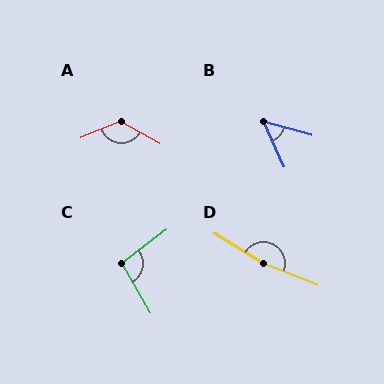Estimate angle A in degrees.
Approximately 129 degrees.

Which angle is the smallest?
B, at approximately 51 degrees.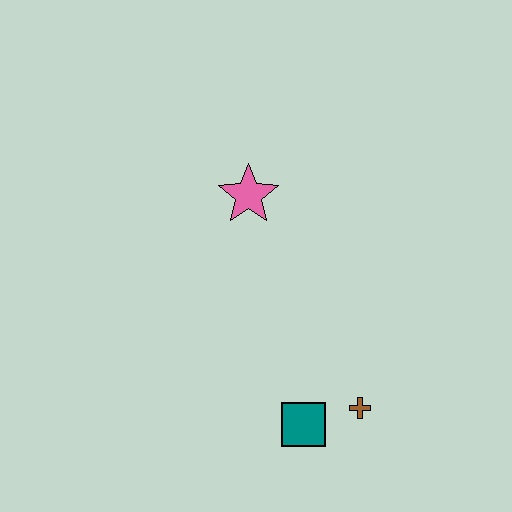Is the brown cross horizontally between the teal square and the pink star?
No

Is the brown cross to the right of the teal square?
Yes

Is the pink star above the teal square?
Yes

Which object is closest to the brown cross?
The teal square is closest to the brown cross.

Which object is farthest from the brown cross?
The pink star is farthest from the brown cross.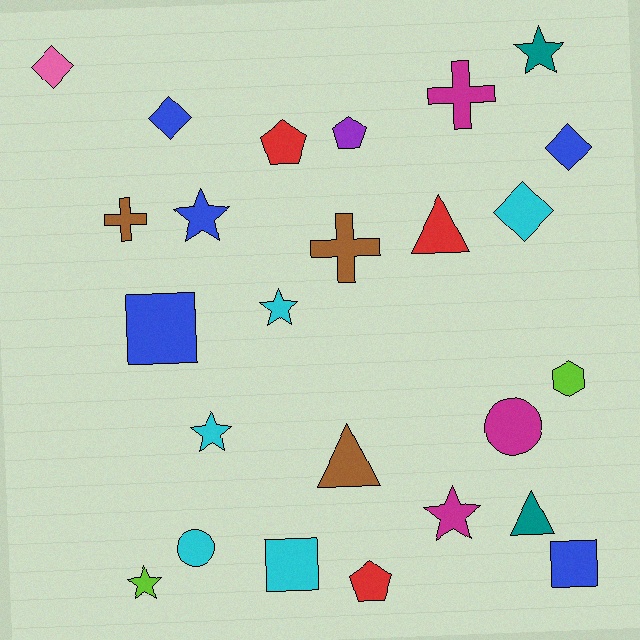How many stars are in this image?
There are 6 stars.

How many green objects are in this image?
There are no green objects.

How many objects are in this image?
There are 25 objects.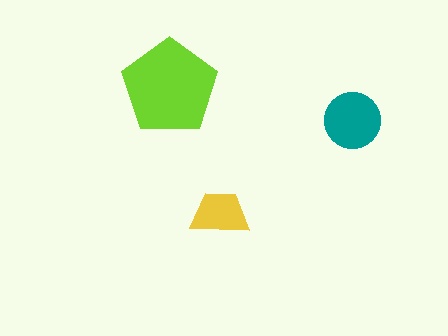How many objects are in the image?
There are 3 objects in the image.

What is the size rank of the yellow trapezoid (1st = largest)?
3rd.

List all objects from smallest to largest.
The yellow trapezoid, the teal circle, the lime pentagon.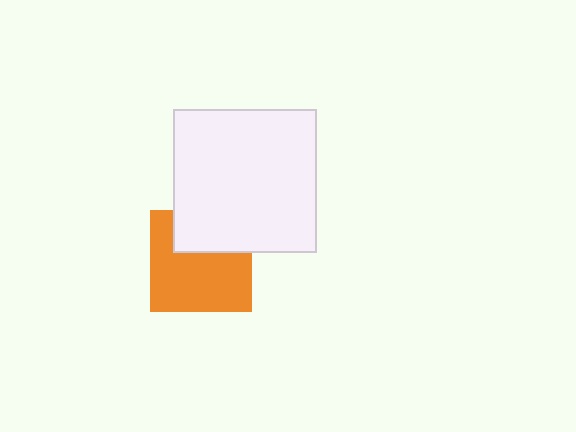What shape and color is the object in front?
The object in front is a white square.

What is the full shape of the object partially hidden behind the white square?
The partially hidden object is an orange square.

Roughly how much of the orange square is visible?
Most of it is visible (roughly 67%).